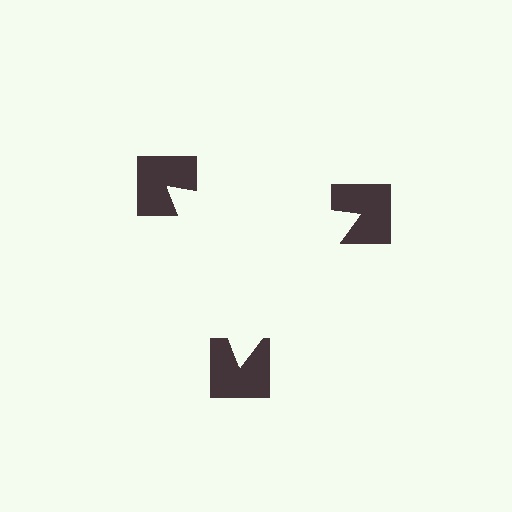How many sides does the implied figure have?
3 sides.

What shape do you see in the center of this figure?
An illusory triangle — its edges are inferred from the aligned wedge cuts in the notched squares, not physically drawn.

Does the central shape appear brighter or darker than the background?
It typically appears slightly brighter than the background, even though no actual brightness change is drawn.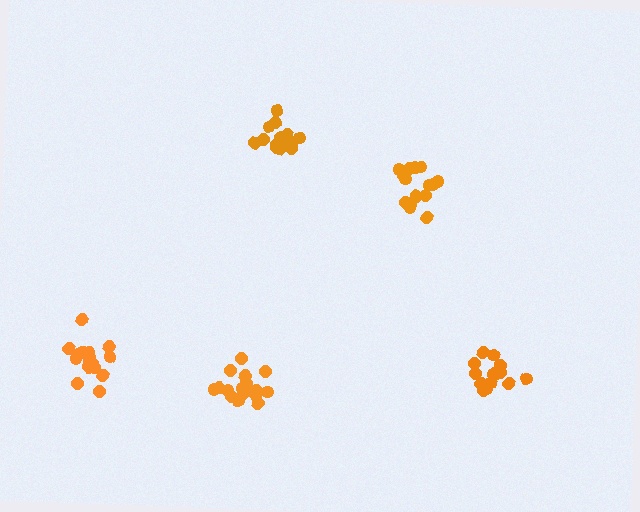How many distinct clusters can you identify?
There are 5 distinct clusters.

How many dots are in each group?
Group 1: 15 dots, Group 2: 15 dots, Group 3: 17 dots, Group 4: 17 dots, Group 5: 16 dots (80 total).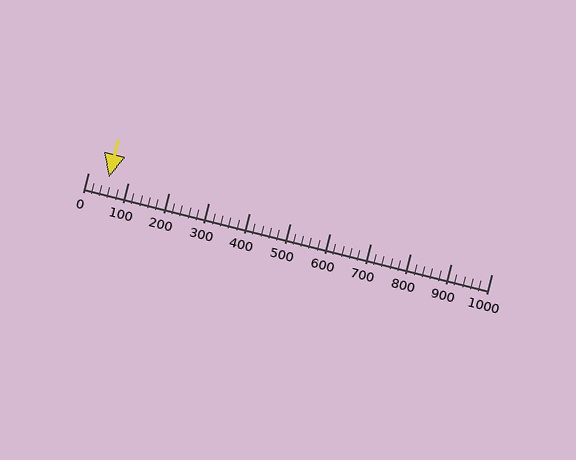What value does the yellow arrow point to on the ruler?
The yellow arrow points to approximately 51.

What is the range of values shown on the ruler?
The ruler shows values from 0 to 1000.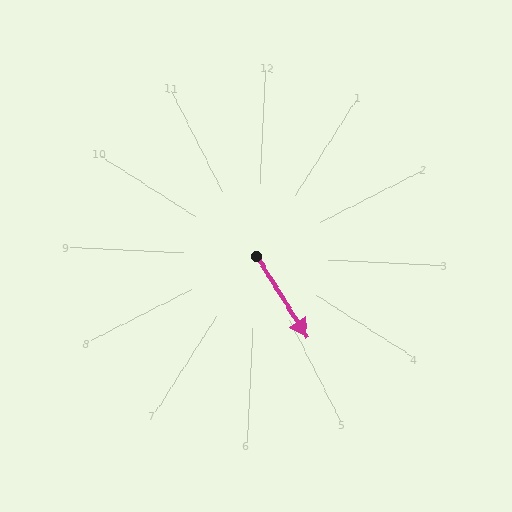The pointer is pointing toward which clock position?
Roughly 5 o'clock.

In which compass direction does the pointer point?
Southeast.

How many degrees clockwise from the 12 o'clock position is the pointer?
Approximately 145 degrees.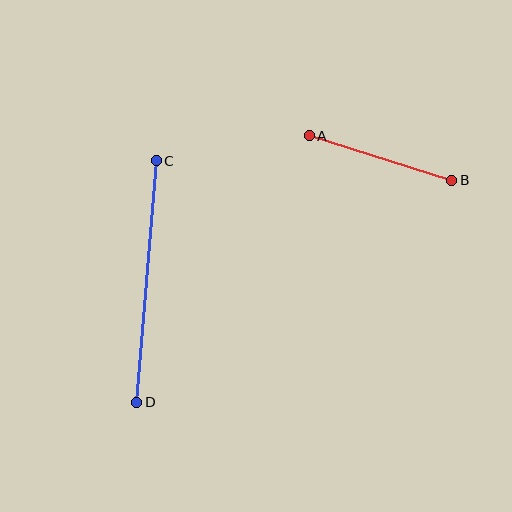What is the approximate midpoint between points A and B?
The midpoint is at approximately (380, 158) pixels.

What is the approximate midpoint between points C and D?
The midpoint is at approximately (147, 282) pixels.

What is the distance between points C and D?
The distance is approximately 242 pixels.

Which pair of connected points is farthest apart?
Points C and D are farthest apart.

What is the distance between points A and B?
The distance is approximately 149 pixels.